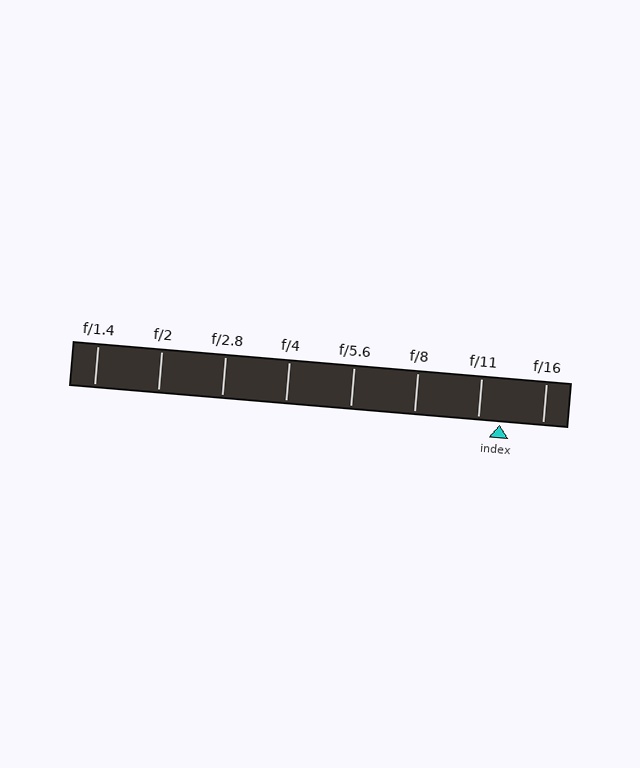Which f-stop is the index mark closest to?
The index mark is closest to f/11.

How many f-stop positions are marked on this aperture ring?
There are 8 f-stop positions marked.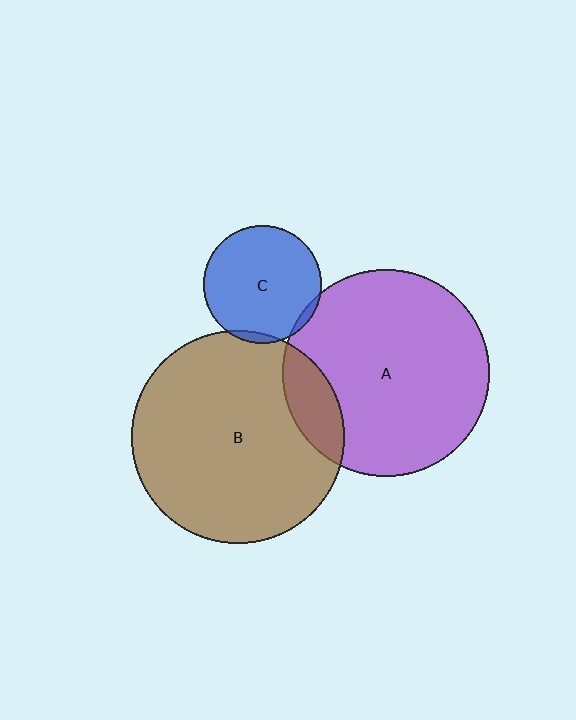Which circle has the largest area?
Circle B (brown).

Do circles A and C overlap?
Yes.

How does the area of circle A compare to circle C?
Approximately 3.1 times.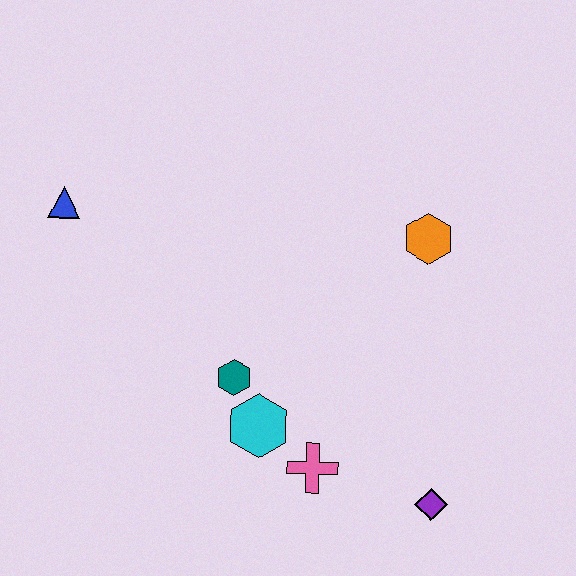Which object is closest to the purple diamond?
The pink cross is closest to the purple diamond.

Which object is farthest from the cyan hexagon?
The blue triangle is farthest from the cyan hexagon.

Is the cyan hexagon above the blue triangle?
No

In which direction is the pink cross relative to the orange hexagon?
The pink cross is below the orange hexagon.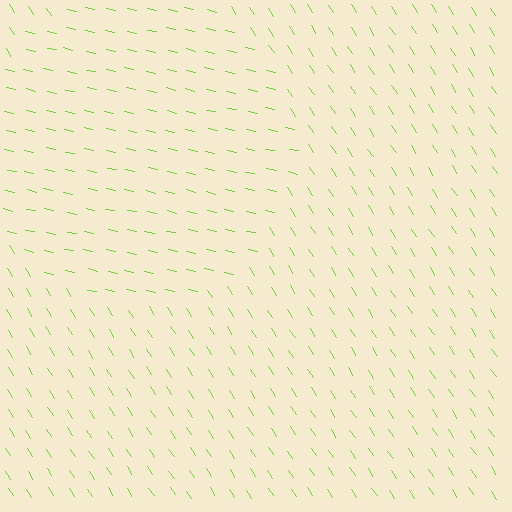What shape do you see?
I see a circle.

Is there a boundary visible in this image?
Yes, there is a texture boundary formed by a change in line orientation.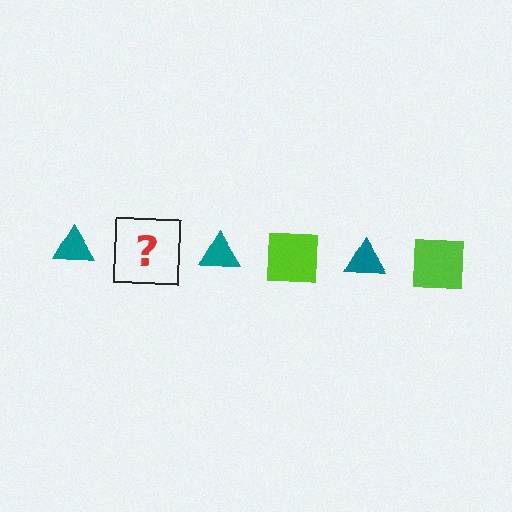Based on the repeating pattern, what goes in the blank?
The blank should be a lime square.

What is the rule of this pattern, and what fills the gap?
The rule is that the pattern alternates between teal triangle and lime square. The gap should be filled with a lime square.